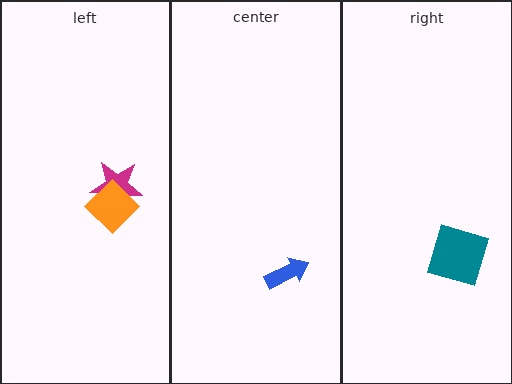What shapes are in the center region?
The blue arrow.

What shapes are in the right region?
The teal square.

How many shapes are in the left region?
2.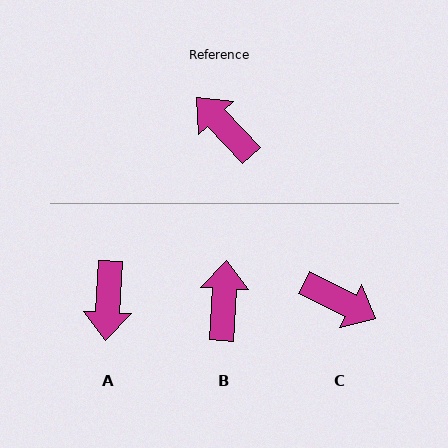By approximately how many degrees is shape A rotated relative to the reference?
Approximately 133 degrees counter-clockwise.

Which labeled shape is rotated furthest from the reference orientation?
C, about 160 degrees away.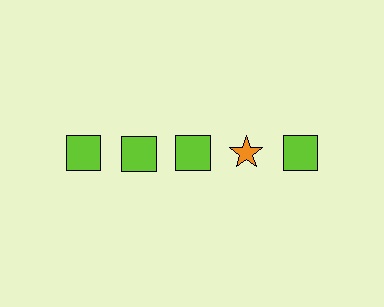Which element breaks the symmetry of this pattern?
The orange star in the top row, second from right column breaks the symmetry. All other shapes are lime squares.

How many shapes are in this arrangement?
There are 5 shapes arranged in a grid pattern.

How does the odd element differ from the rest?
It differs in both color (orange instead of lime) and shape (star instead of square).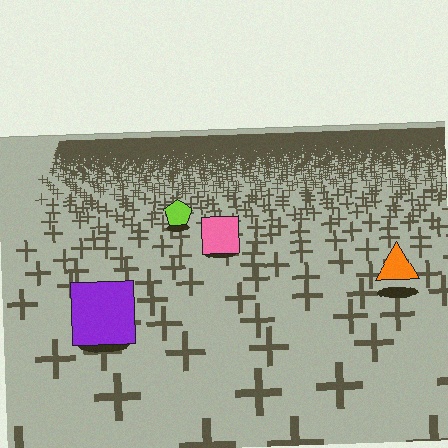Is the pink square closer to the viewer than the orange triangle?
No. The orange triangle is closer — you can tell from the texture gradient: the ground texture is coarser near it.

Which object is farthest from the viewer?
The lime pentagon is farthest from the viewer. It appears smaller and the ground texture around it is denser.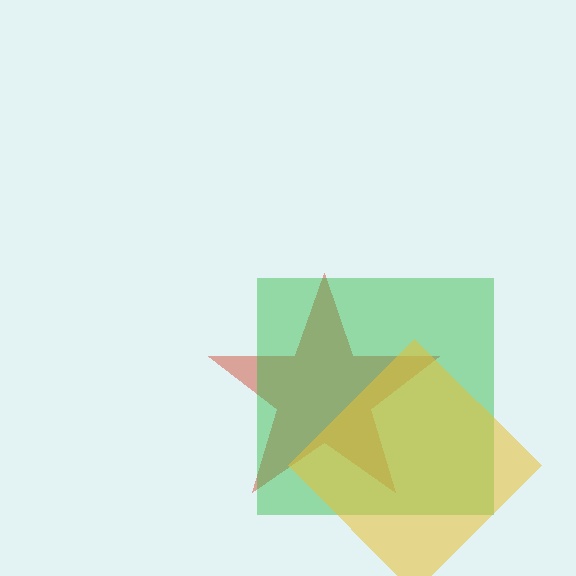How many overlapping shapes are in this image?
There are 3 overlapping shapes in the image.